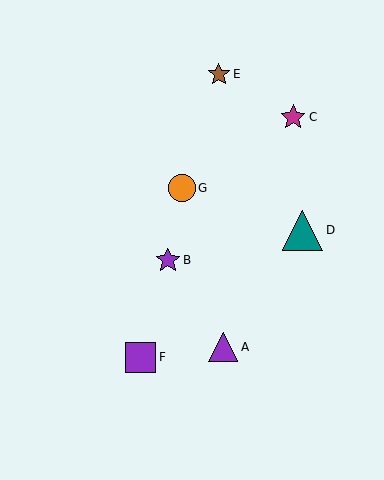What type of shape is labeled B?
Shape B is a purple star.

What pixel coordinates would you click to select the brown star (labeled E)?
Click at (219, 74) to select the brown star E.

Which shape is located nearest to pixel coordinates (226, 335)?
The purple triangle (labeled A) at (223, 347) is nearest to that location.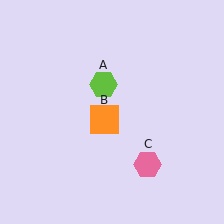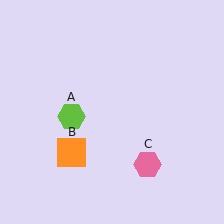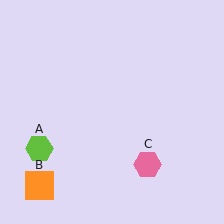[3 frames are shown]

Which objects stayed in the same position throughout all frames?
Pink hexagon (object C) remained stationary.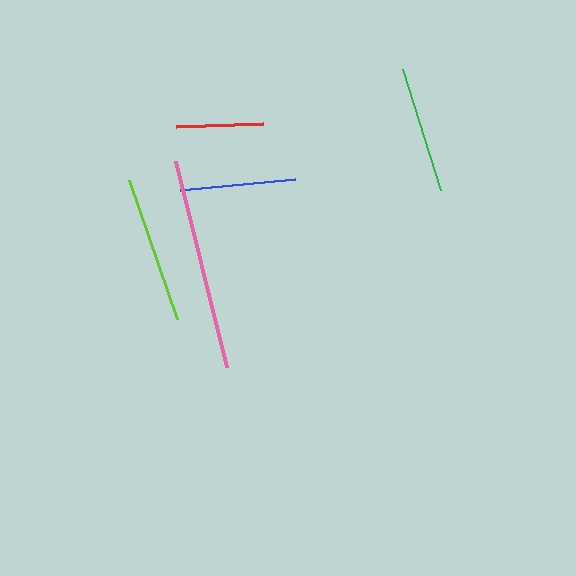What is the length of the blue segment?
The blue segment is approximately 115 pixels long.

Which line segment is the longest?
The pink line is the longest at approximately 211 pixels.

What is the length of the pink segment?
The pink segment is approximately 211 pixels long.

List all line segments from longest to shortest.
From longest to shortest: pink, lime, green, blue, red.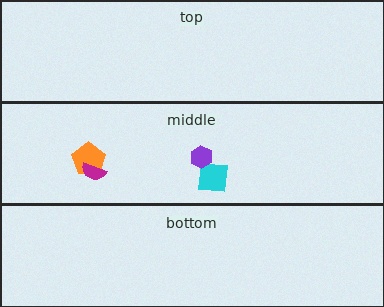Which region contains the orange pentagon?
The middle region.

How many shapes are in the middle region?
4.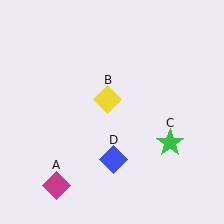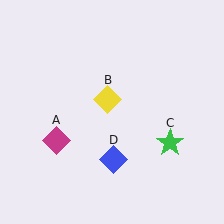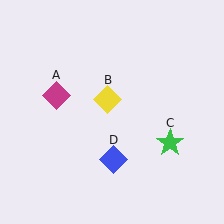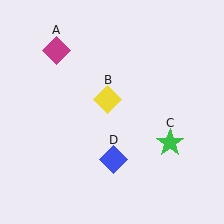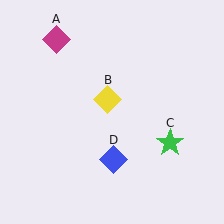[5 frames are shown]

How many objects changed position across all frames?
1 object changed position: magenta diamond (object A).